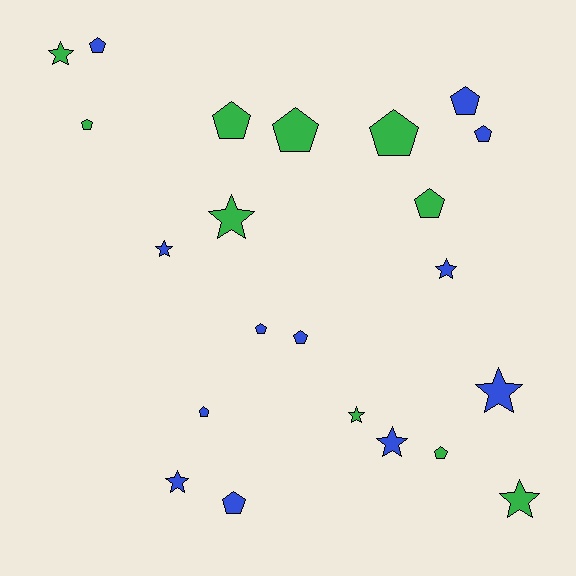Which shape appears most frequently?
Pentagon, with 13 objects.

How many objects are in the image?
There are 22 objects.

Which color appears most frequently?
Blue, with 12 objects.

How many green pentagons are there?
There are 6 green pentagons.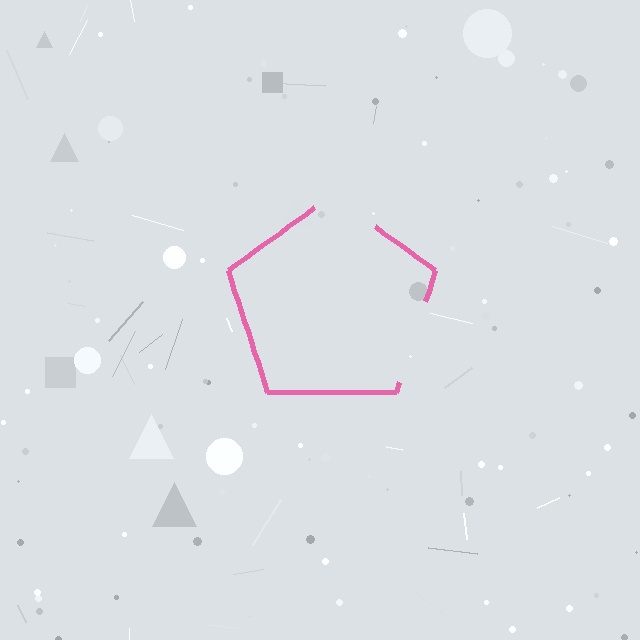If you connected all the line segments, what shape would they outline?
They would outline a pentagon.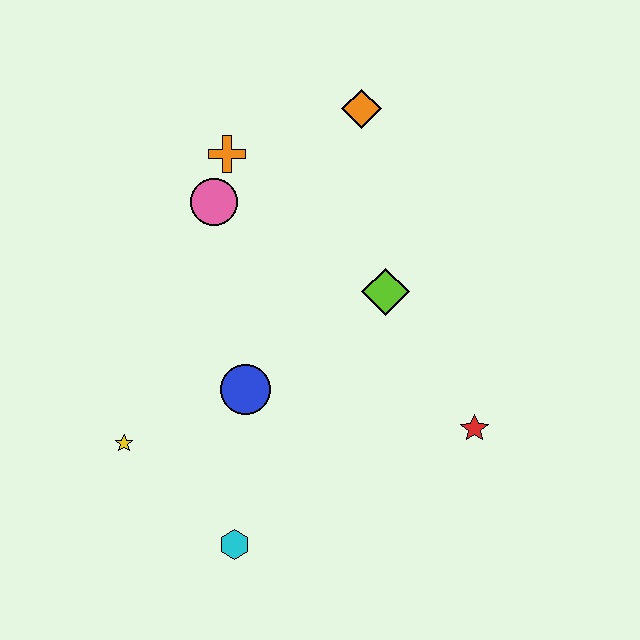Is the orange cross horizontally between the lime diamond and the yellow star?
Yes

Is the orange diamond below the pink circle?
No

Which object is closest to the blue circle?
The yellow star is closest to the blue circle.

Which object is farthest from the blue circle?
The orange diamond is farthest from the blue circle.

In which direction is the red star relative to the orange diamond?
The red star is below the orange diamond.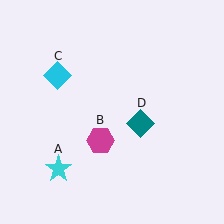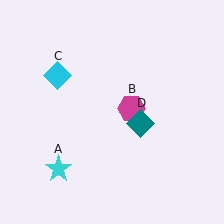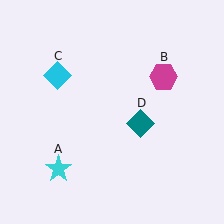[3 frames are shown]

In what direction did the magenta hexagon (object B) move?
The magenta hexagon (object B) moved up and to the right.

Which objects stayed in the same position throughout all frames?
Cyan star (object A) and cyan diamond (object C) and teal diamond (object D) remained stationary.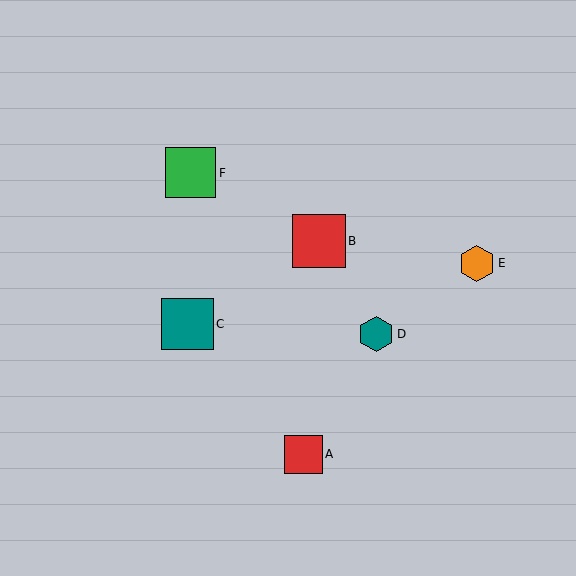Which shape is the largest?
The red square (labeled B) is the largest.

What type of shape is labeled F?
Shape F is a green square.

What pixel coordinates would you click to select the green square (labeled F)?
Click at (191, 173) to select the green square F.